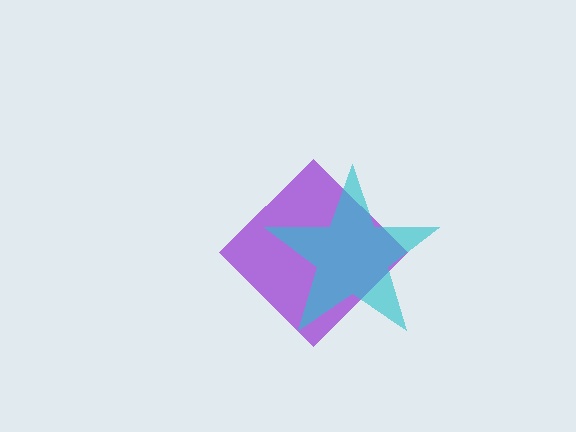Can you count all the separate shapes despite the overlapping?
Yes, there are 2 separate shapes.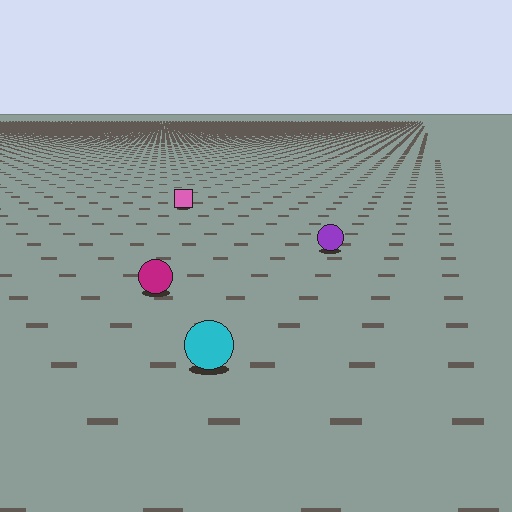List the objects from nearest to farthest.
From nearest to farthest: the cyan circle, the magenta circle, the purple circle, the pink square.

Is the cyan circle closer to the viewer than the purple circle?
Yes. The cyan circle is closer — you can tell from the texture gradient: the ground texture is coarser near it.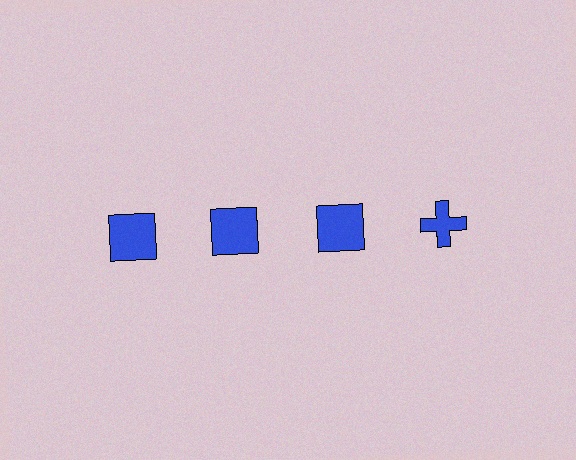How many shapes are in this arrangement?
There are 4 shapes arranged in a grid pattern.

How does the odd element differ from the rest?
It has a different shape: cross instead of square.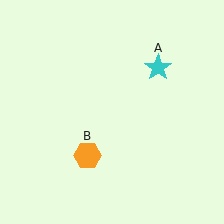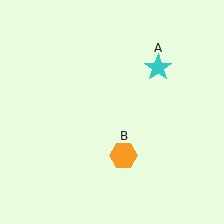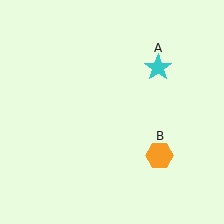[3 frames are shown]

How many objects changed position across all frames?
1 object changed position: orange hexagon (object B).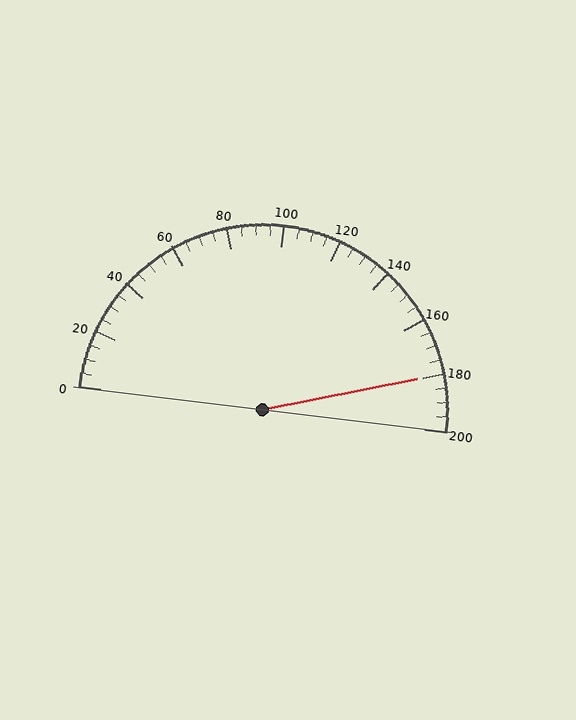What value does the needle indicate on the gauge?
The needle indicates approximately 180.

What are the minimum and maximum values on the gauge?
The gauge ranges from 0 to 200.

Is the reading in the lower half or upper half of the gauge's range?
The reading is in the upper half of the range (0 to 200).